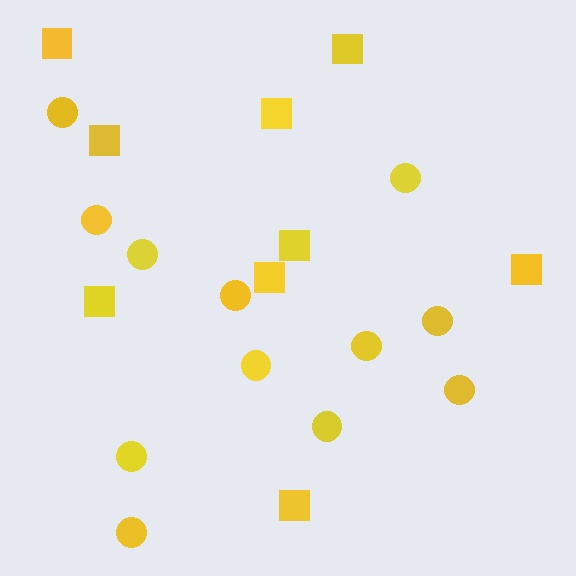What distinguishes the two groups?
There are 2 groups: one group of circles (12) and one group of squares (9).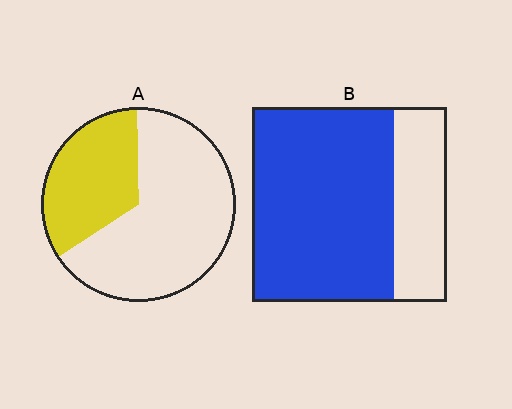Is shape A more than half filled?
No.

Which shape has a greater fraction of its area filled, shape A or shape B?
Shape B.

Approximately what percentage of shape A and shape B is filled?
A is approximately 35% and B is approximately 75%.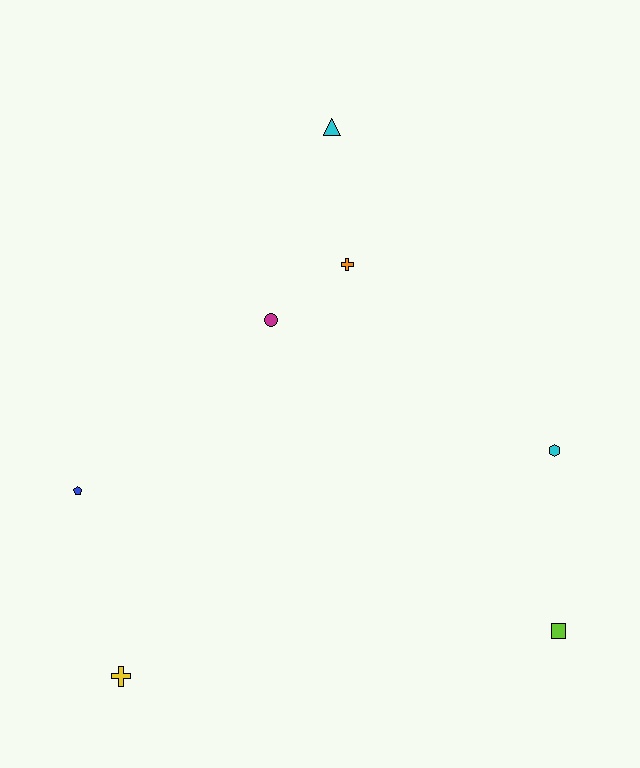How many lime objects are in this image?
There is 1 lime object.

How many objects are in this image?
There are 7 objects.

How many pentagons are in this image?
There is 1 pentagon.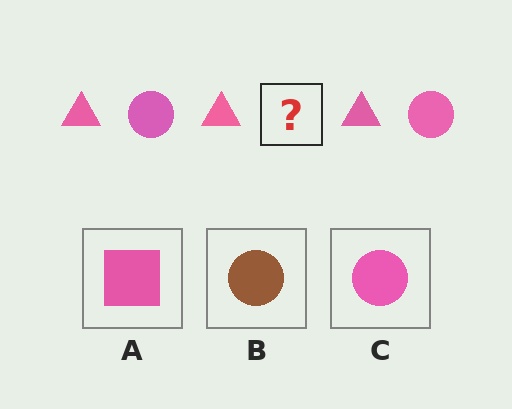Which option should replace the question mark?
Option C.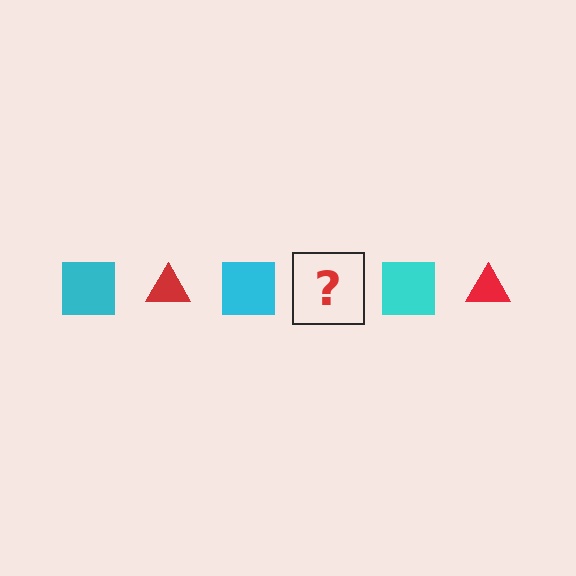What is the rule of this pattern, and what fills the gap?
The rule is that the pattern alternates between cyan square and red triangle. The gap should be filled with a red triangle.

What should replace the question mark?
The question mark should be replaced with a red triangle.